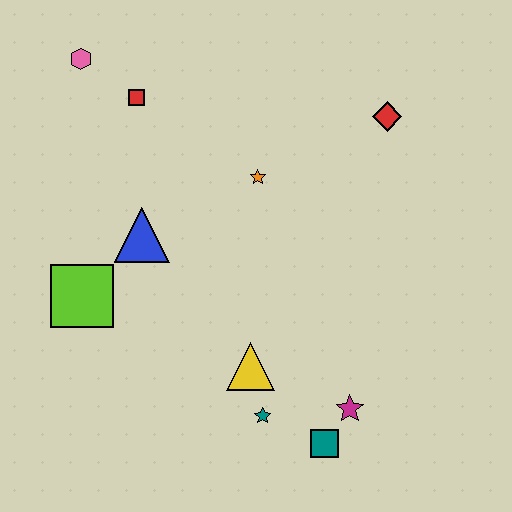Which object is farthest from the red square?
The teal square is farthest from the red square.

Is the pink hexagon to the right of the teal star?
No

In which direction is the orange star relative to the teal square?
The orange star is above the teal square.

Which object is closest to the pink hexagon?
The red square is closest to the pink hexagon.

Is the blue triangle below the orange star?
Yes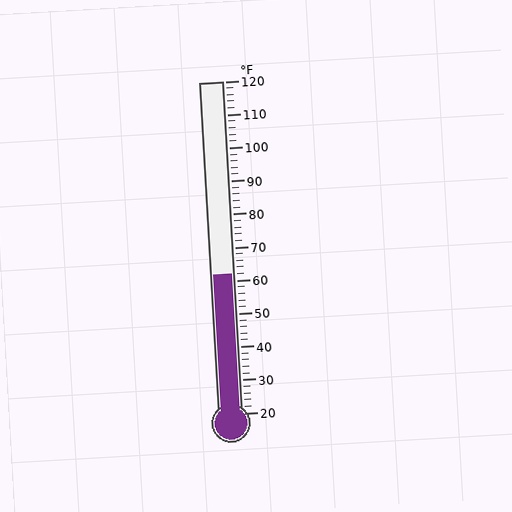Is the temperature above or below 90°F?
The temperature is below 90°F.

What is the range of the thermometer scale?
The thermometer scale ranges from 20°F to 120°F.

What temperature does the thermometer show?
The thermometer shows approximately 62°F.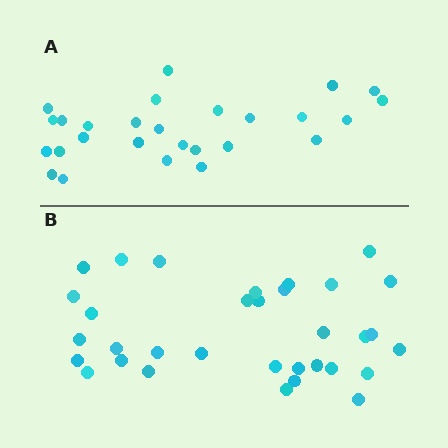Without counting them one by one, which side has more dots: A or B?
Region B (the bottom region) has more dots.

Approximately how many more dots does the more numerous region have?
Region B has about 6 more dots than region A.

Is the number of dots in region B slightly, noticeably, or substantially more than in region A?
Region B has only slightly more — the two regions are fairly close. The ratio is roughly 1.2 to 1.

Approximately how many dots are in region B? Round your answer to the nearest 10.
About 30 dots. (The exact count is 33, which rounds to 30.)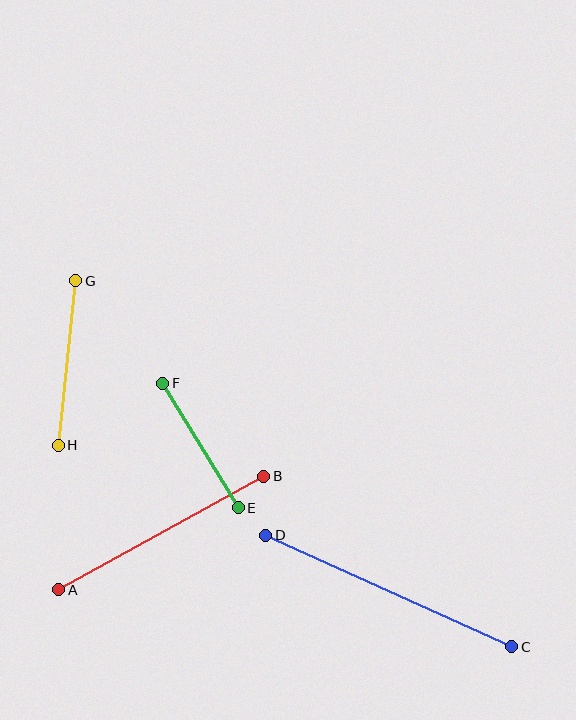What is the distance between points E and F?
The distance is approximately 146 pixels.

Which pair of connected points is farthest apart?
Points C and D are farthest apart.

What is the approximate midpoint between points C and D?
The midpoint is at approximately (389, 591) pixels.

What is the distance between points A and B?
The distance is approximately 235 pixels.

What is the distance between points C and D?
The distance is approximately 270 pixels.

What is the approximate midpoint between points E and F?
The midpoint is at approximately (200, 445) pixels.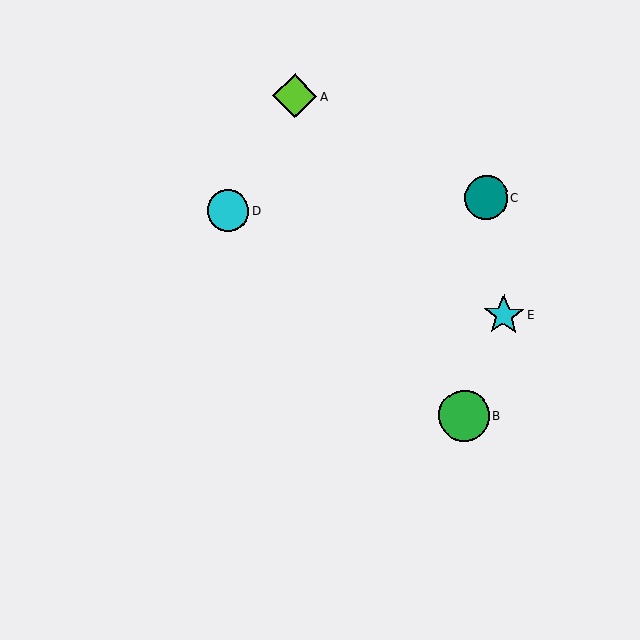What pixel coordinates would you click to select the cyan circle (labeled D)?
Click at (228, 210) to select the cyan circle D.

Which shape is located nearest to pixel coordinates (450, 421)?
The green circle (labeled B) at (464, 416) is nearest to that location.